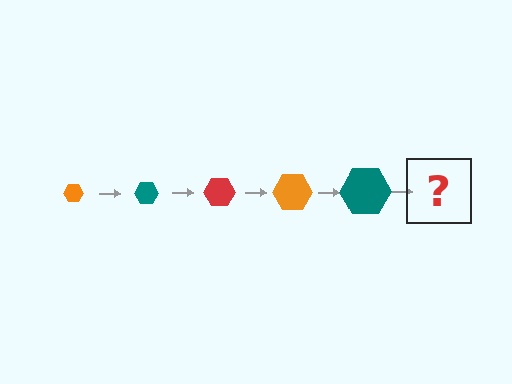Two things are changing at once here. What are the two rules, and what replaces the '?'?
The two rules are that the hexagon grows larger each step and the color cycles through orange, teal, and red. The '?' should be a red hexagon, larger than the previous one.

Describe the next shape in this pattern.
It should be a red hexagon, larger than the previous one.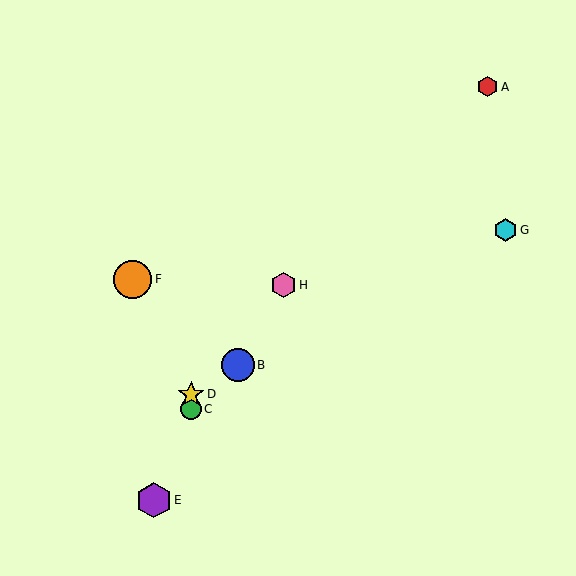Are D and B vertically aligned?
No, D is at x≈191 and B is at x≈238.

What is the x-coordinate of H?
Object H is at x≈283.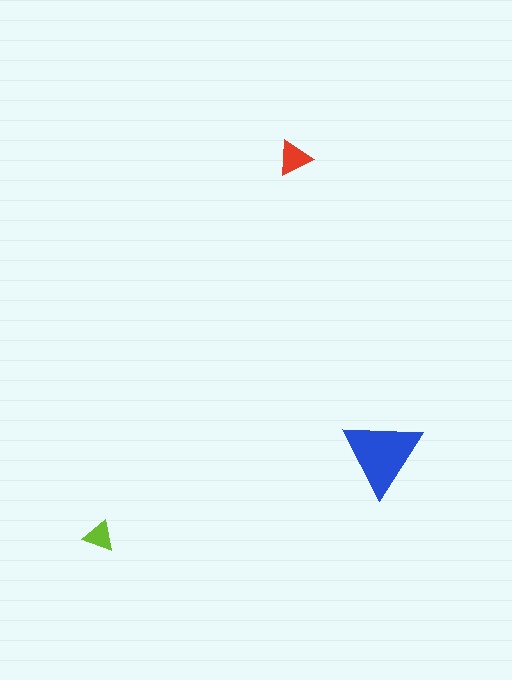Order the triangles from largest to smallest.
the blue one, the red one, the lime one.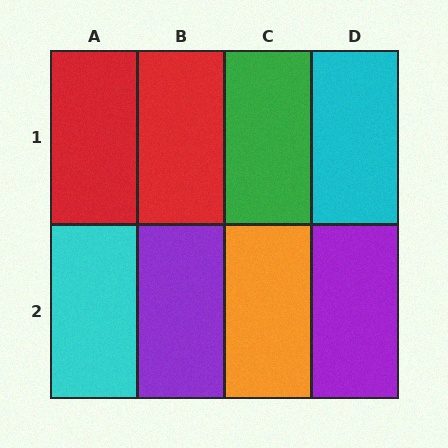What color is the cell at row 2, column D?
Purple.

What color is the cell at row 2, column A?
Cyan.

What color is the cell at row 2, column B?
Purple.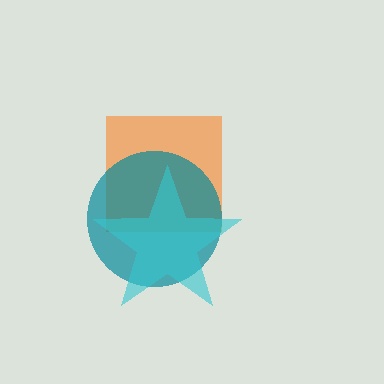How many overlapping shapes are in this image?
There are 3 overlapping shapes in the image.